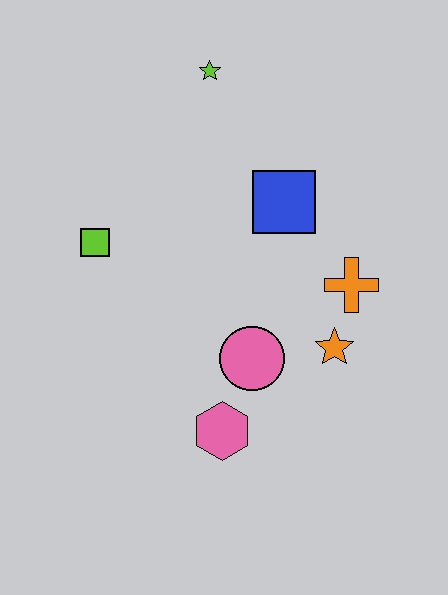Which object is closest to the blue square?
The orange cross is closest to the blue square.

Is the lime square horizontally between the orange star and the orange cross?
No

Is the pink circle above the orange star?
No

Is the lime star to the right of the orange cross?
No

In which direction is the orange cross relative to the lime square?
The orange cross is to the right of the lime square.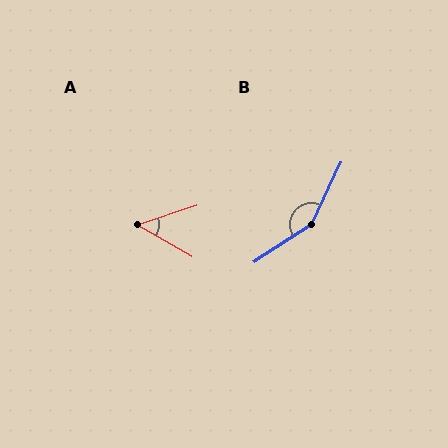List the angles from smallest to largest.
A (48°), B (148°).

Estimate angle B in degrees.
Approximately 148 degrees.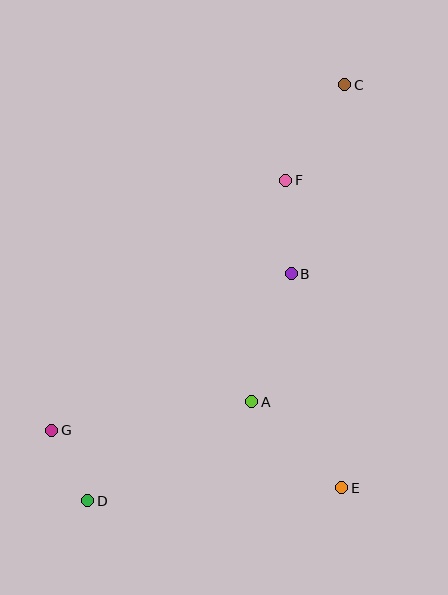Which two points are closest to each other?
Points D and G are closest to each other.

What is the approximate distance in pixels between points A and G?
The distance between A and G is approximately 202 pixels.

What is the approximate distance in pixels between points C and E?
The distance between C and E is approximately 403 pixels.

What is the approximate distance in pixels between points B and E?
The distance between B and E is approximately 220 pixels.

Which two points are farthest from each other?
Points C and D are farthest from each other.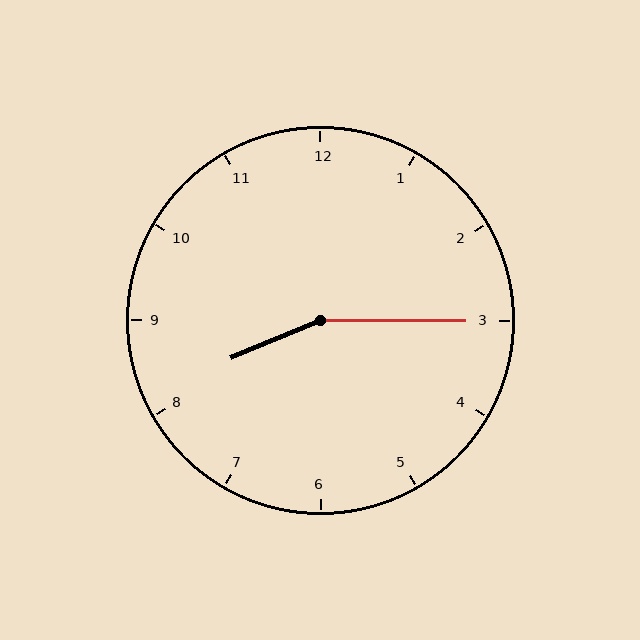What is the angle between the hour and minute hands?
Approximately 158 degrees.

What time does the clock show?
8:15.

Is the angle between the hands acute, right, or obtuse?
It is obtuse.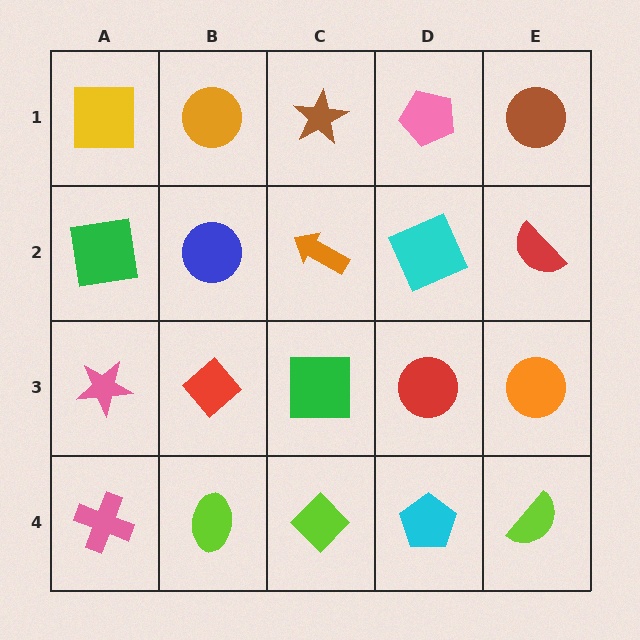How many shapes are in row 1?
5 shapes.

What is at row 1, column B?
An orange circle.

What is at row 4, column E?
A lime semicircle.